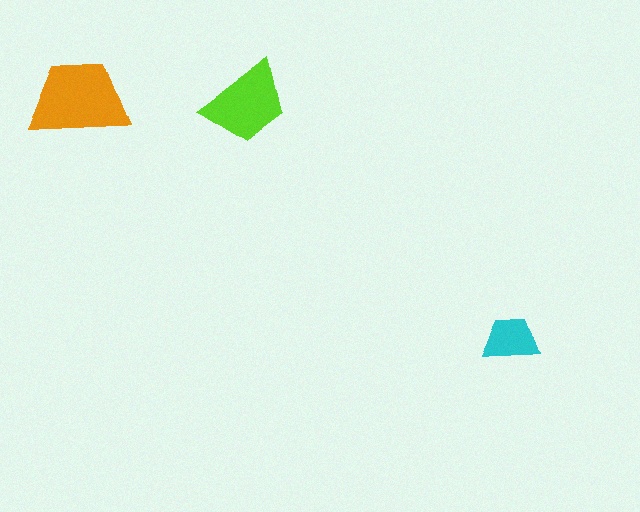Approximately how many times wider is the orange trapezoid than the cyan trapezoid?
About 2 times wider.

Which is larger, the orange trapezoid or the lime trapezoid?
The orange one.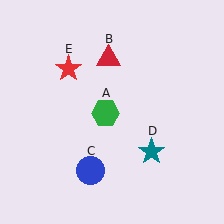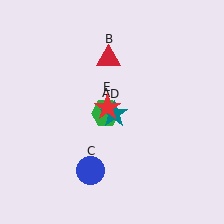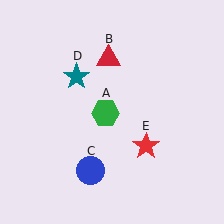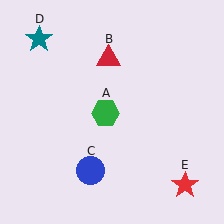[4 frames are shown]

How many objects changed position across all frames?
2 objects changed position: teal star (object D), red star (object E).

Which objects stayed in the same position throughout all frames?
Green hexagon (object A) and red triangle (object B) and blue circle (object C) remained stationary.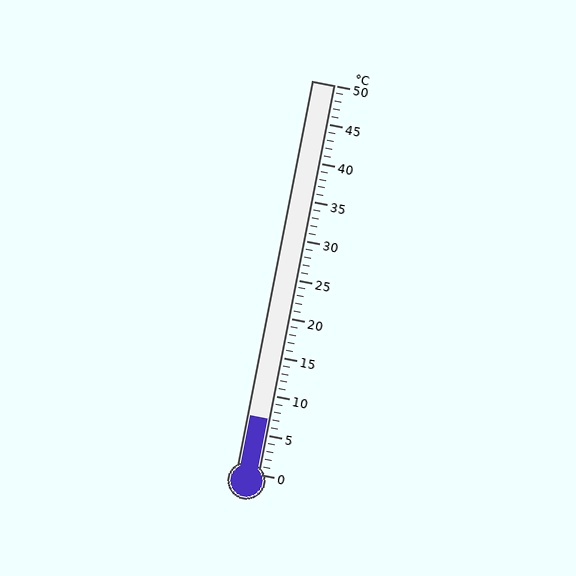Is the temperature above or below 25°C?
The temperature is below 25°C.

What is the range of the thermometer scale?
The thermometer scale ranges from 0°C to 50°C.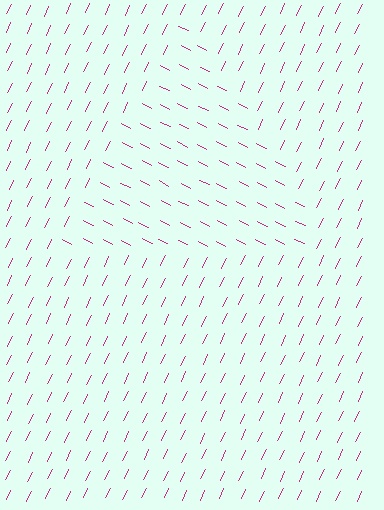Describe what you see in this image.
The image is filled with small magenta line segments. A triangle region in the image has lines oriented differently from the surrounding lines, creating a visible texture boundary.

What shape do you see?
I see a triangle.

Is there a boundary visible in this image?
Yes, there is a texture boundary formed by a change in line orientation.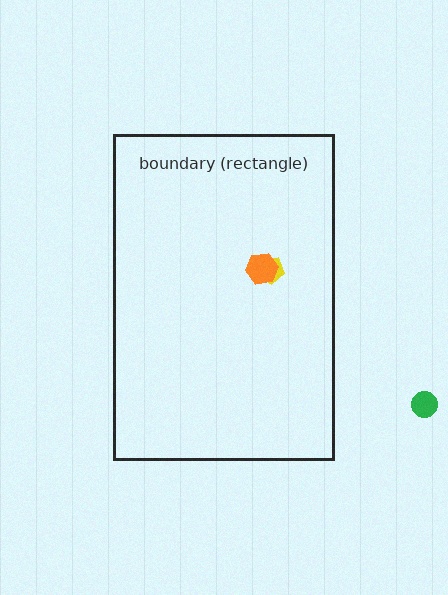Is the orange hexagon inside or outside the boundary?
Inside.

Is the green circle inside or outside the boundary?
Outside.